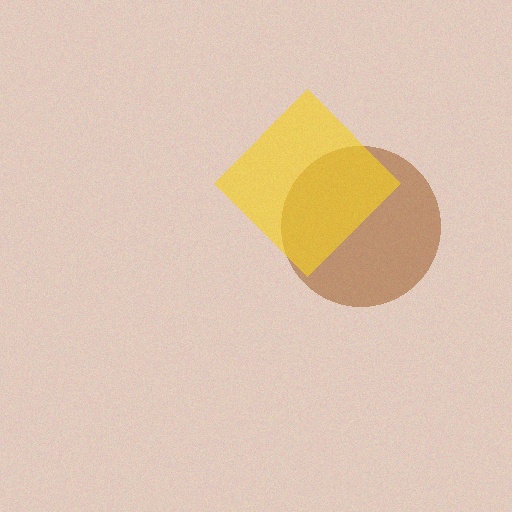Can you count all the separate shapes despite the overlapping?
Yes, there are 2 separate shapes.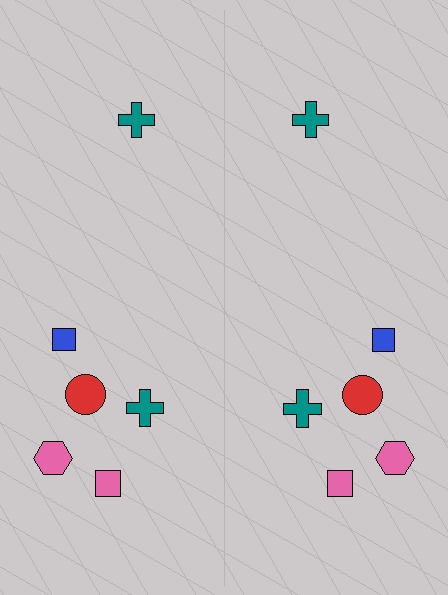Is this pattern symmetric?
Yes, this pattern has bilateral (reflection) symmetry.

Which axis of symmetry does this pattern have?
The pattern has a vertical axis of symmetry running through the center of the image.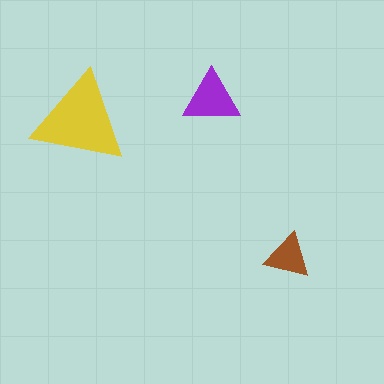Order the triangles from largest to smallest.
the yellow one, the purple one, the brown one.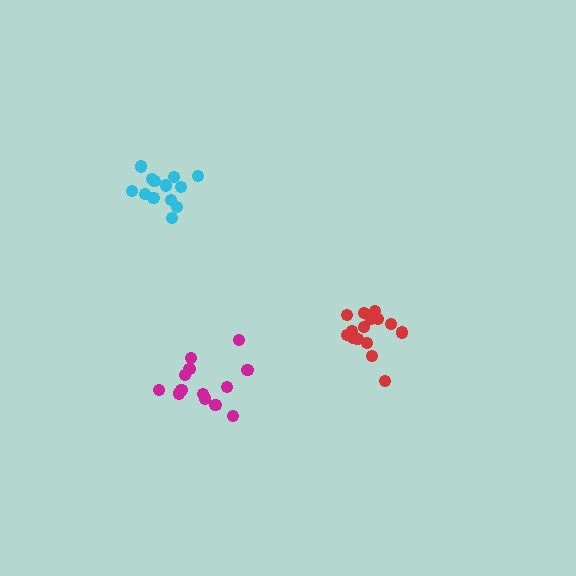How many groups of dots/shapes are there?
There are 3 groups.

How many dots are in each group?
Group 1: 15 dots, Group 2: 13 dots, Group 3: 13 dots (41 total).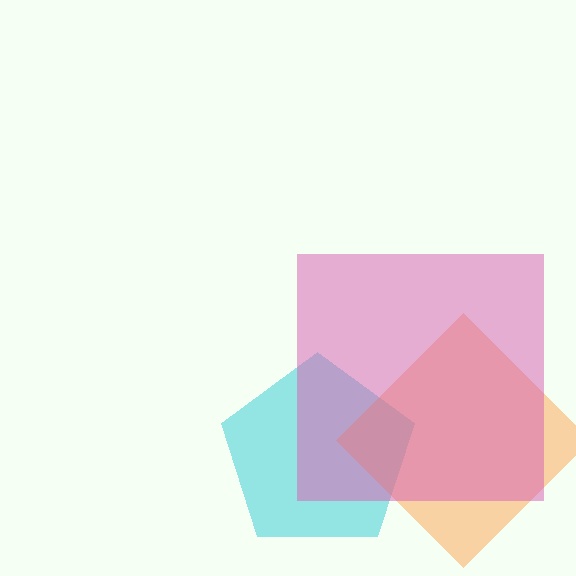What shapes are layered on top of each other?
The layered shapes are: a cyan pentagon, an orange diamond, a pink square.